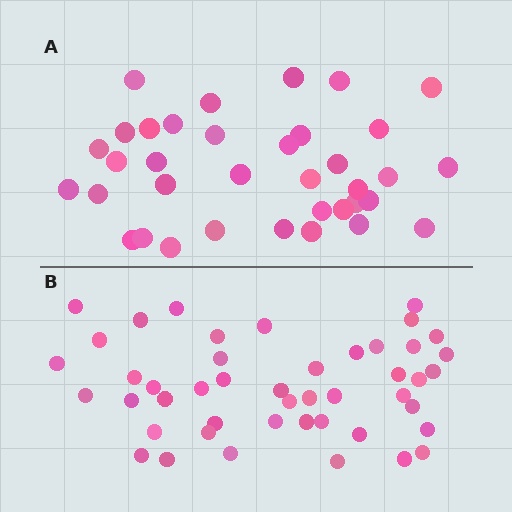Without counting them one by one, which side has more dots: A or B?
Region B (the bottom region) has more dots.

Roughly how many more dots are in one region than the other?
Region B has roughly 10 or so more dots than region A.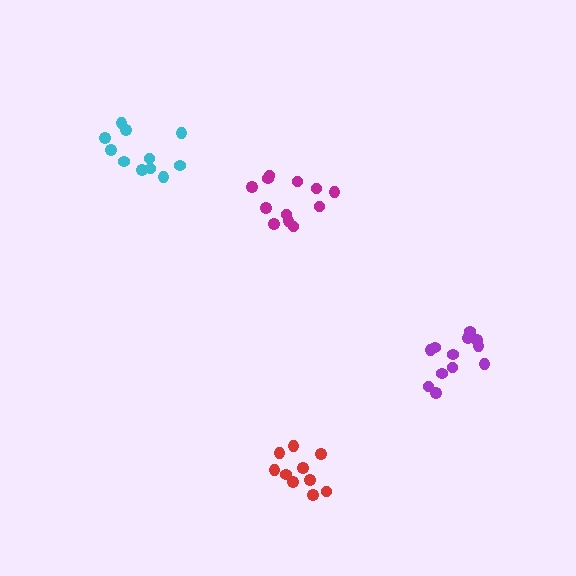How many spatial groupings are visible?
There are 4 spatial groupings.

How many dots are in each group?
Group 1: 12 dots, Group 2: 11 dots, Group 3: 12 dots, Group 4: 10 dots (45 total).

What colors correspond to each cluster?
The clusters are colored: purple, cyan, magenta, red.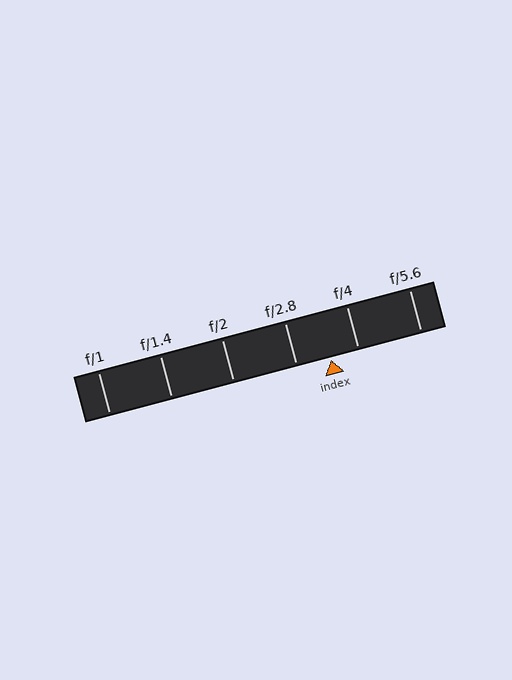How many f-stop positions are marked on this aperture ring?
There are 6 f-stop positions marked.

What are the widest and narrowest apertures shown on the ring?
The widest aperture shown is f/1 and the narrowest is f/5.6.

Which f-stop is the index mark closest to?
The index mark is closest to f/4.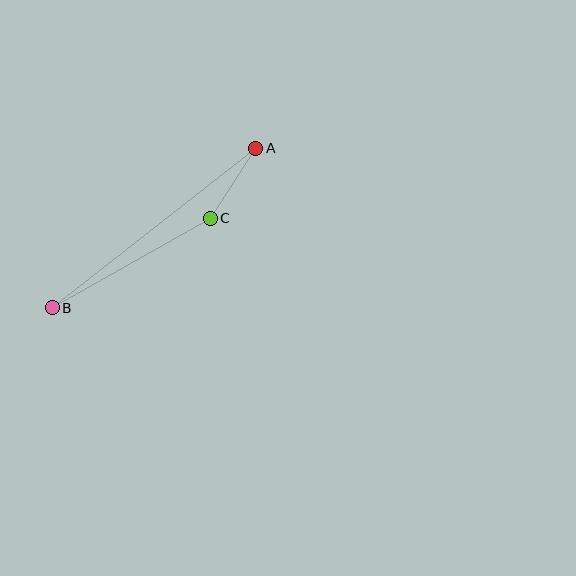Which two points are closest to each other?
Points A and C are closest to each other.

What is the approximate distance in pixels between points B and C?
The distance between B and C is approximately 181 pixels.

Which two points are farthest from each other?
Points A and B are farthest from each other.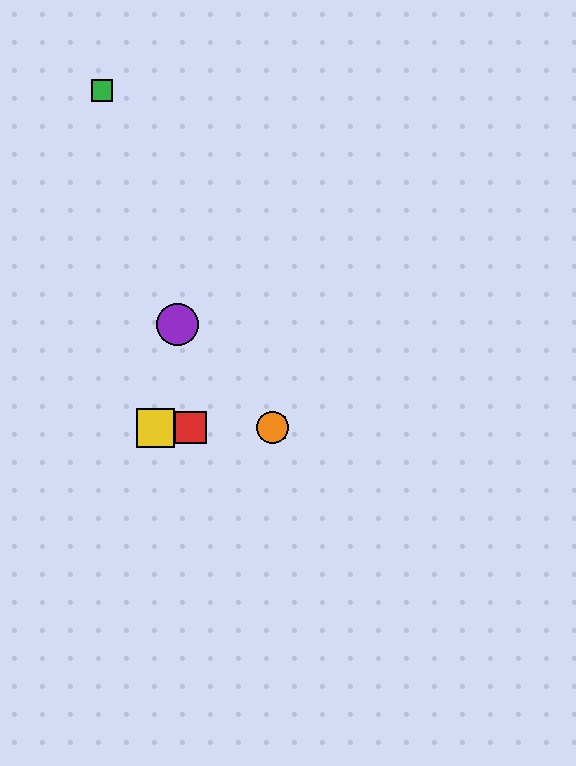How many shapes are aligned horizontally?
4 shapes (the red square, the blue square, the yellow square, the orange circle) are aligned horizontally.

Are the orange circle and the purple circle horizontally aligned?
No, the orange circle is at y≈428 and the purple circle is at y≈325.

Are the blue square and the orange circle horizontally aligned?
Yes, both are at y≈428.